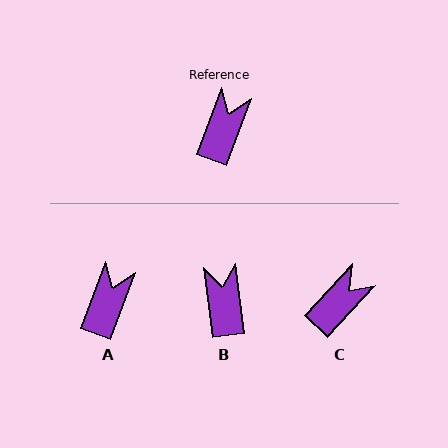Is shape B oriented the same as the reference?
No, it is off by about 27 degrees.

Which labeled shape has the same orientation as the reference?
A.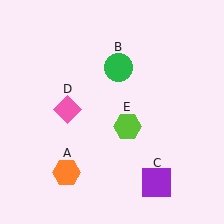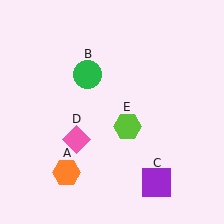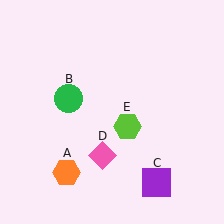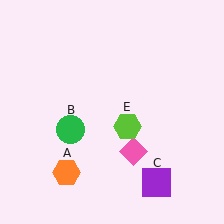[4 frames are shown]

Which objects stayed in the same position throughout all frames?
Orange hexagon (object A) and purple square (object C) and lime hexagon (object E) remained stationary.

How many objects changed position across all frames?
2 objects changed position: green circle (object B), pink diamond (object D).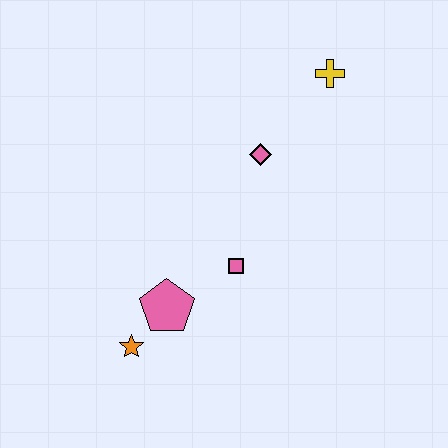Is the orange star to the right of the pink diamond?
No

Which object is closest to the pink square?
The pink pentagon is closest to the pink square.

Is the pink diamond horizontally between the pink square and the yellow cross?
Yes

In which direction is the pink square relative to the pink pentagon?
The pink square is to the right of the pink pentagon.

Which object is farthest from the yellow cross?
The orange star is farthest from the yellow cross.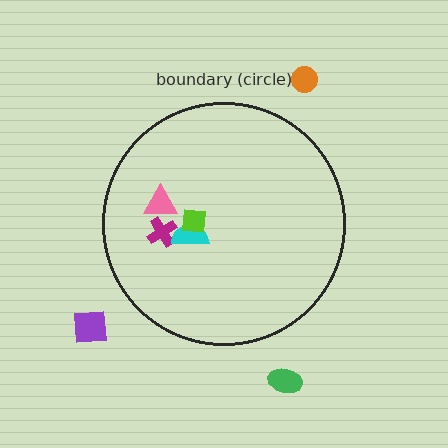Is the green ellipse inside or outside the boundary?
Outside.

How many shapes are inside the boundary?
4 inside, 3 outside.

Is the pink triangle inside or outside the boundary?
Inside.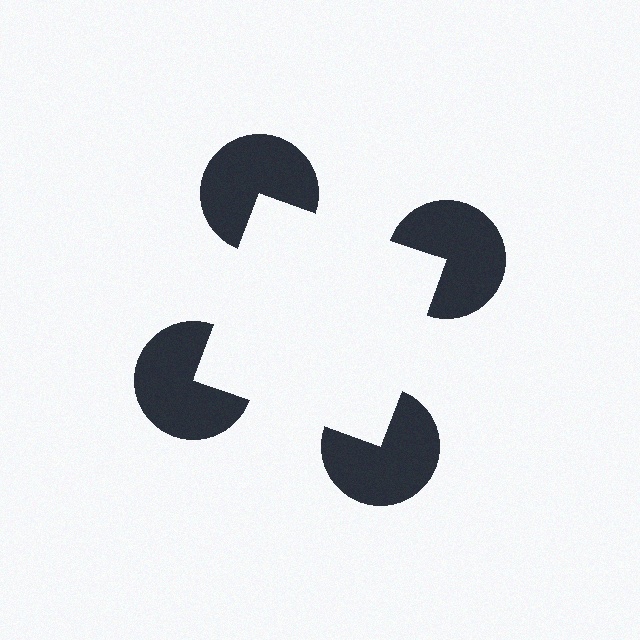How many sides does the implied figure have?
4 sides.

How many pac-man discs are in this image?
There are 4 — one at each vertex of the illusory square.